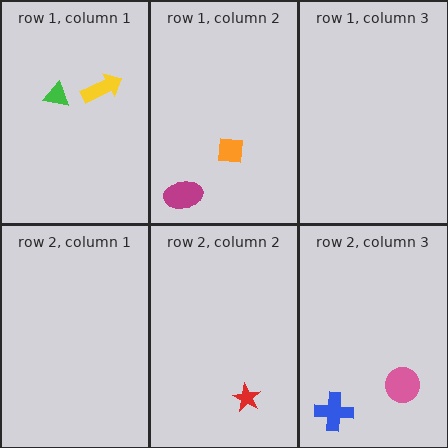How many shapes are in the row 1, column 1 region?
2.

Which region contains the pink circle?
The row 2, column 3 region.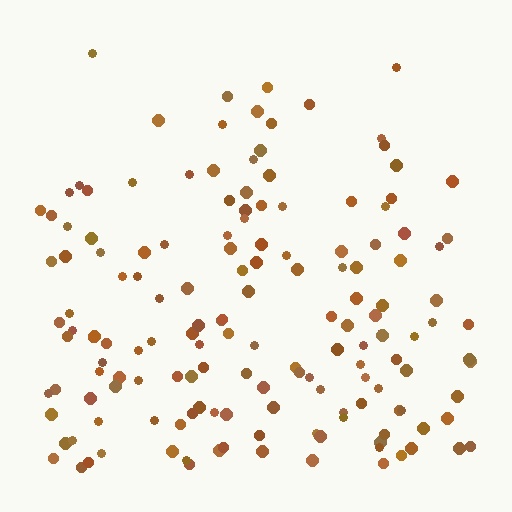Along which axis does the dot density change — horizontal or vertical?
Vertical.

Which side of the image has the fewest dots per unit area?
The top.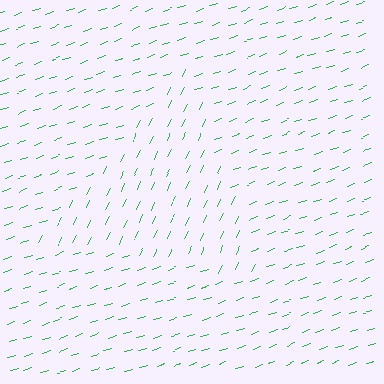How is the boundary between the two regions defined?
The boundary is defined purely by a change in line orientation (approximately 45 degrees difference). All lines are the same color and thickness.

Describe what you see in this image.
The image is filled with small green line segments. A triangle region in the image has lines oriented differently from the surrounding lines, creating a visible texture boundary.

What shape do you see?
I see a triangle.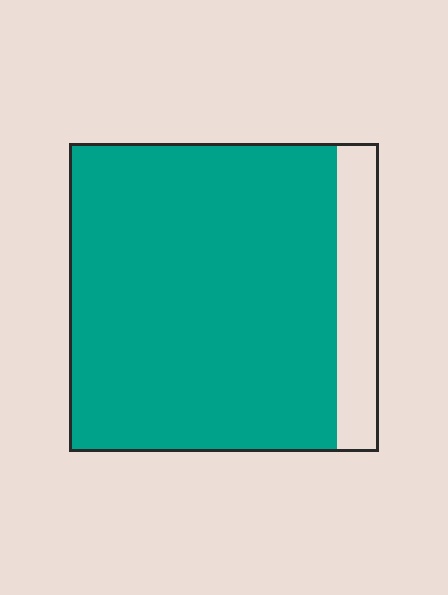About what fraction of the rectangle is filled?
About seven eighths (7/8).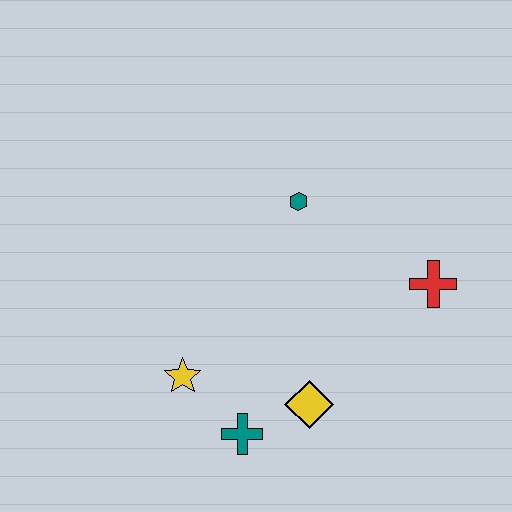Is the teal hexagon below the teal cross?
No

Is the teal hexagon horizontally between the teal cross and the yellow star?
No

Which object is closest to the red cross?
The teal hexagon is closest to the red cross.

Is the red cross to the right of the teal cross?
Yes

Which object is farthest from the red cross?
The yellow star is farthest from the red cross.